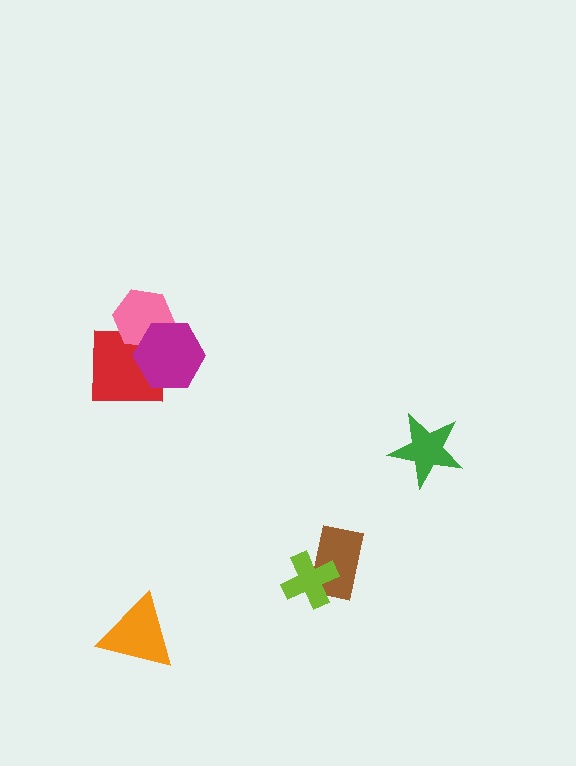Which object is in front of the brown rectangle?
The lime cross is in front of the brown rectangle.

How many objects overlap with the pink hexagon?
2 objects overlap with the pink hexagon.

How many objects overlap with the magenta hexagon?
2 objects overlap with the magenta hexagon.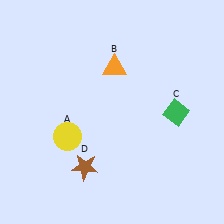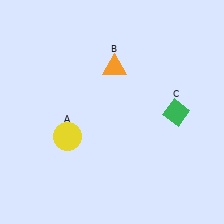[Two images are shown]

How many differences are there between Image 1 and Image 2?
There is 1 difference between the two images.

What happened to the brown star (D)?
The brown star (D) was removed in Image 2. It was in the bottom-left area of Image 1.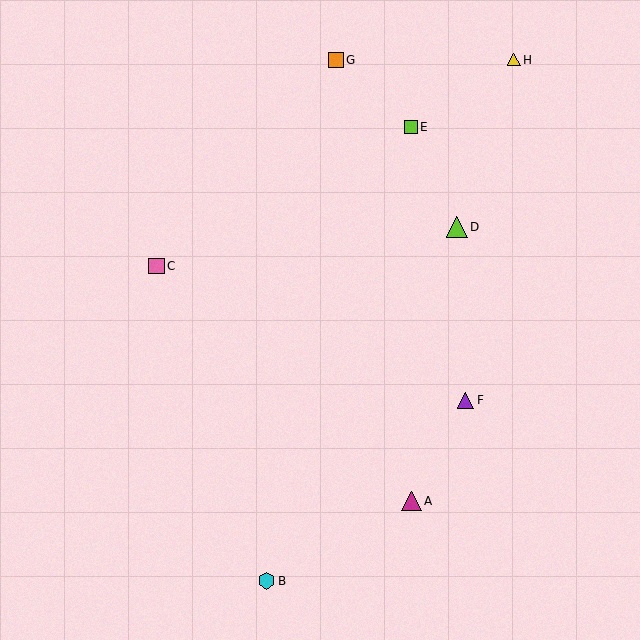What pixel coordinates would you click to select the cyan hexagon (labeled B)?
Click at (267, 581) to select the cyan hexagon B.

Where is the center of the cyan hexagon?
The center of the cyan hexagon is at (267, 581).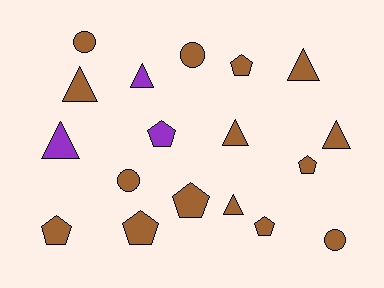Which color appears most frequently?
Brown, with 15 objects.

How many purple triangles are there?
There are 2 purple triangles.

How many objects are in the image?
There are 18 objects.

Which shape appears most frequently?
Triangle, with 7 objects.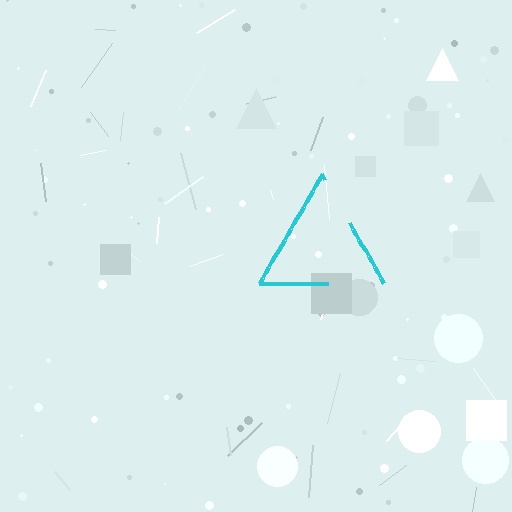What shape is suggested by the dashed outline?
The dashed outline suggests a triangle.